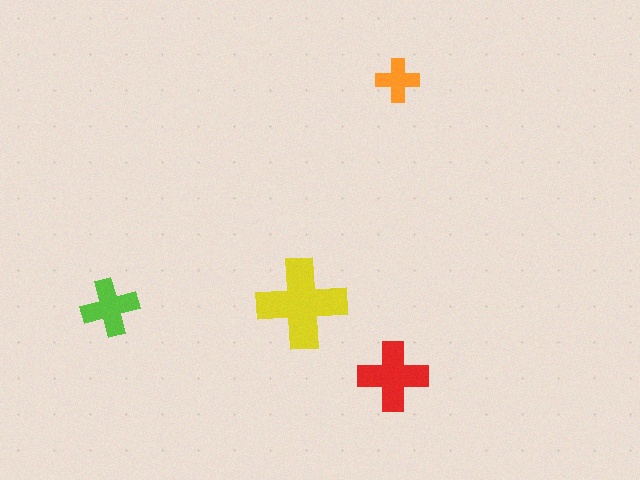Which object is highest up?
The orange cross is topmost.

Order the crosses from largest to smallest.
the yellow one, the red one, the lime one, the orange one.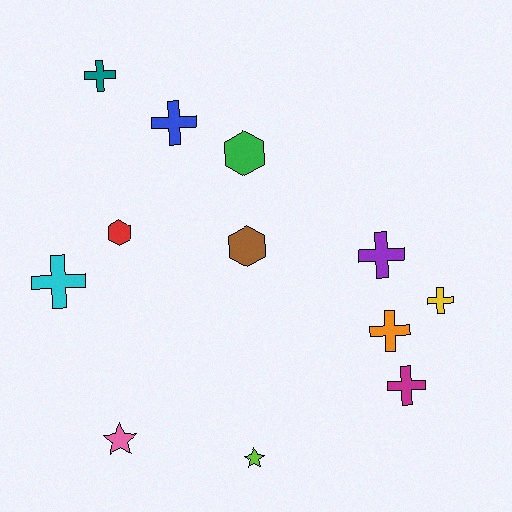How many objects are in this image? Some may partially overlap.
There are 12 objects.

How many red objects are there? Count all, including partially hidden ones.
There is 1 red object.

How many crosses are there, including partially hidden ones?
There are 7 crosses.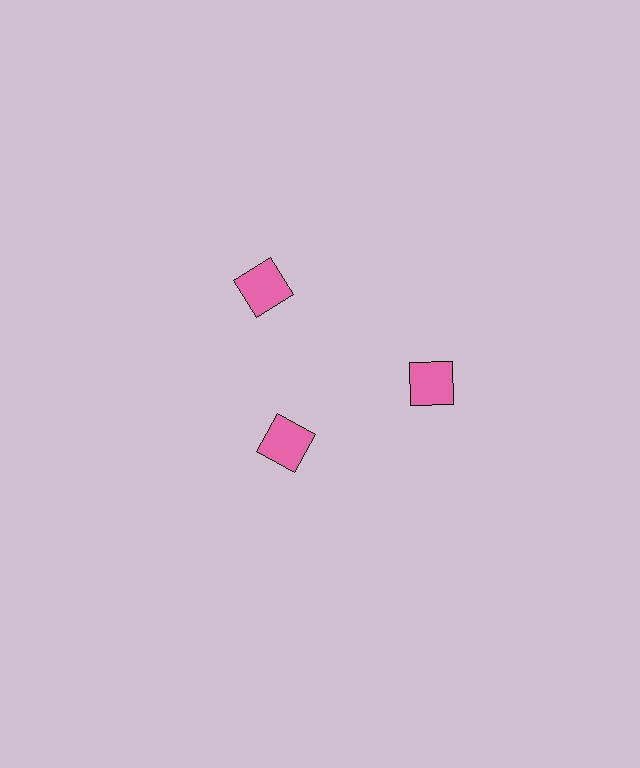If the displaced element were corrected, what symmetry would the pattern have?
It would have 3-fold rotational symmetry — the pattern would map onto itself every 120 degrees.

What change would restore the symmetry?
The symmetry would be restored by moving it outward, back onto the ring so that all 3 squares sit at equal angles and equal distance from the center.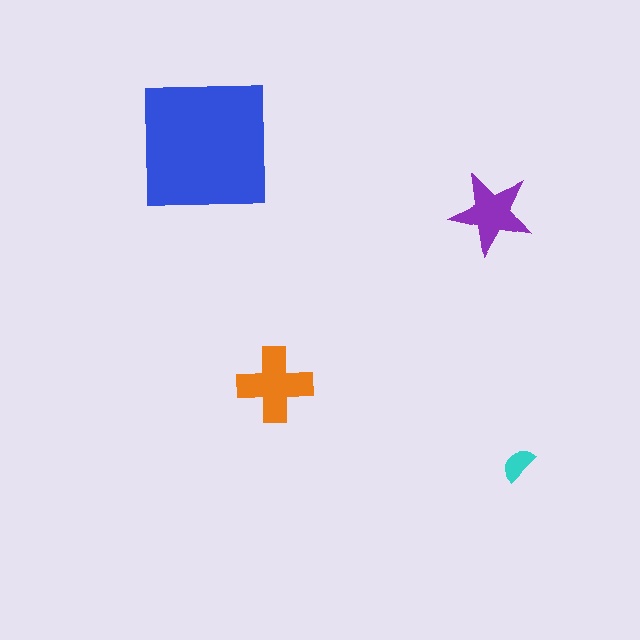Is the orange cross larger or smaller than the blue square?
Smaller.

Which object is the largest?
The blue square.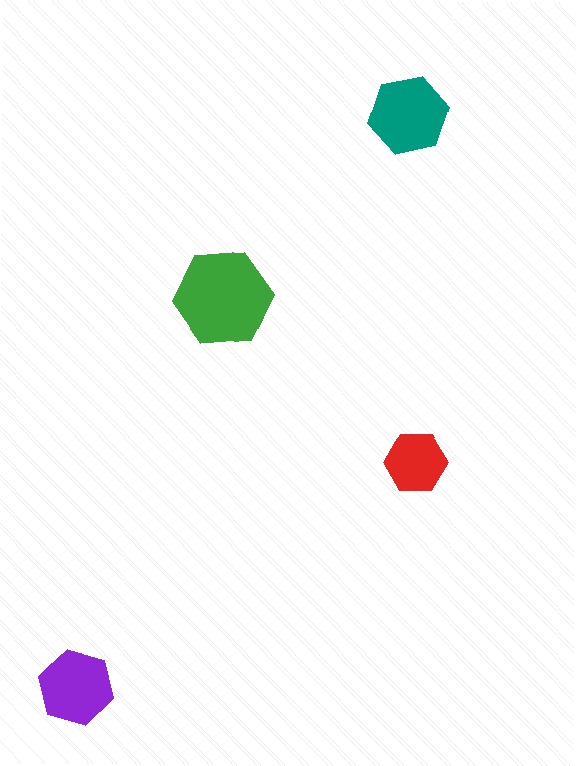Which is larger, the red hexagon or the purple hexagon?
The purple one.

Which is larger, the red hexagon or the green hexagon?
The green one.